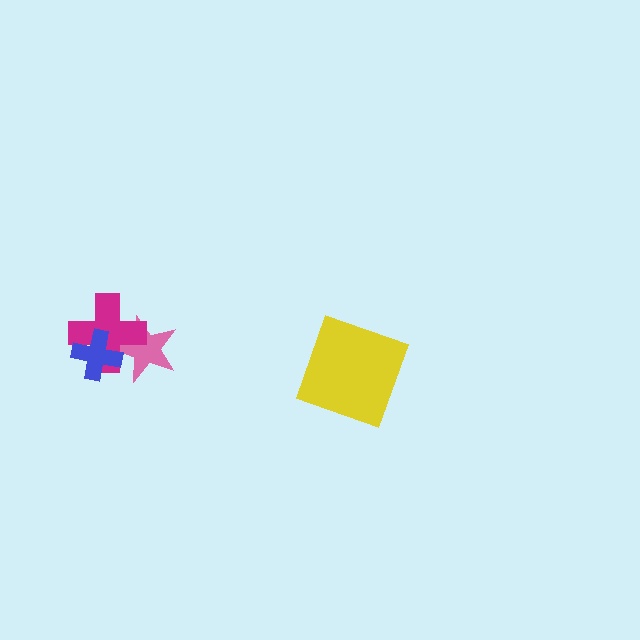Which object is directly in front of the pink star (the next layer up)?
The magenta cross is directly in front of the pink star.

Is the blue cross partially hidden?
No, no other shape covers it.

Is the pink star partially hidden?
Yes, it is partially covered by another shape.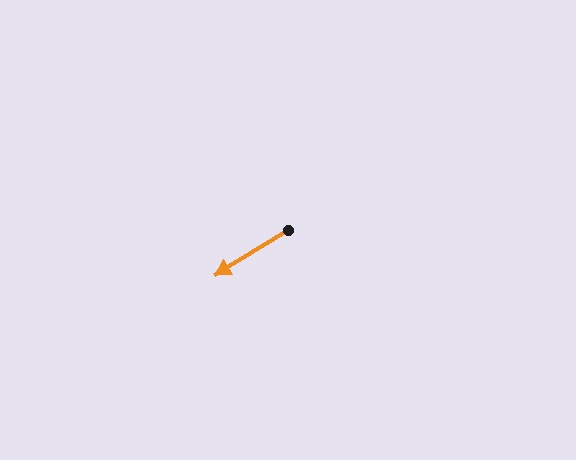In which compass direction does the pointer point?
Southwest.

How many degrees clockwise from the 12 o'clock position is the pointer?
Approximately 239 degrees.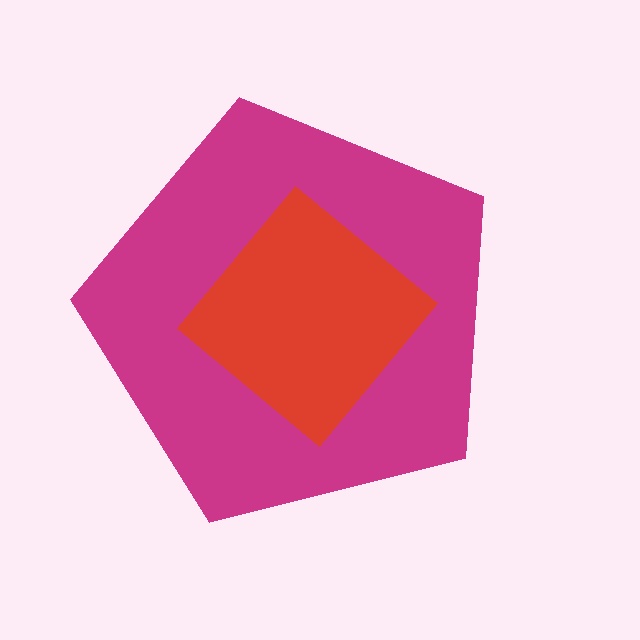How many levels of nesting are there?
2.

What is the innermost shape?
The red diamond.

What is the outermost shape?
The magenta pentagon.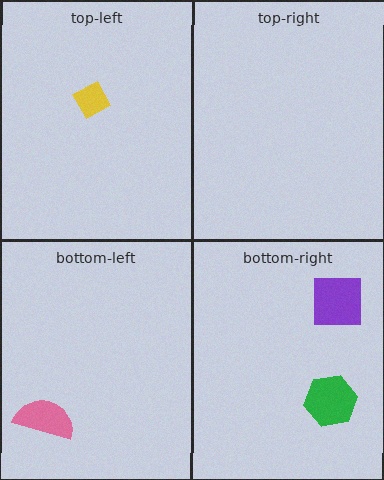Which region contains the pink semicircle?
The bottom-left region.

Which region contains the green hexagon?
The bottom-right region.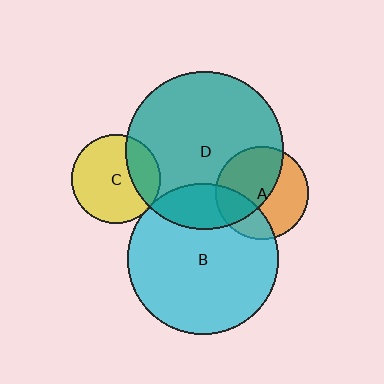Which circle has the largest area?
Circle D (teal).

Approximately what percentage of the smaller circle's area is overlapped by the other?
Approximately 5%.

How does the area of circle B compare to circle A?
Approximately 2.6 times.